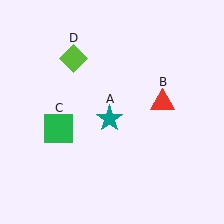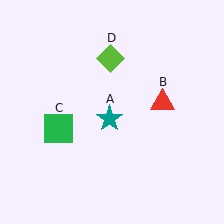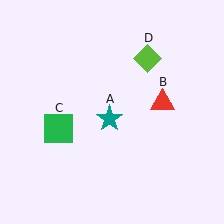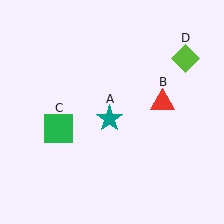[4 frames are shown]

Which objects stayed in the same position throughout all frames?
Teal star (object A) and red triangle (object B) and green square (object C) remained stationary.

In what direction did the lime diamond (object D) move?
The lime diamond (object D) moved right.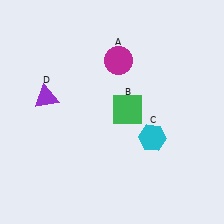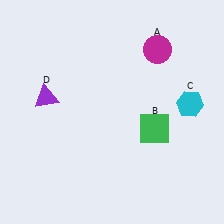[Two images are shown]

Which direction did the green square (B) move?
The green square (B) moved right.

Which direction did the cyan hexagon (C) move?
The cyan hexagon (C) moved right.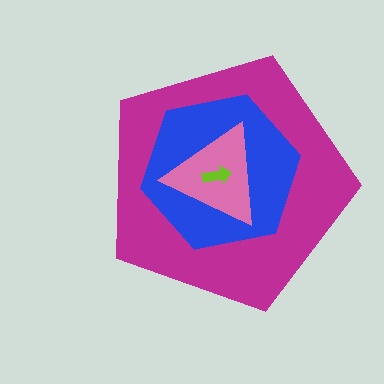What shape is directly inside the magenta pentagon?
The blue hexagon.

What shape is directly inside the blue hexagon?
The pink triangle.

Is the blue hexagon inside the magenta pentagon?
Yes.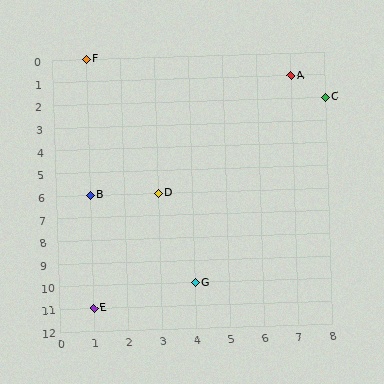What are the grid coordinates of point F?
Point F is at grid coordinates (1, 0).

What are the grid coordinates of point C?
Point C is at grid coordinates (8, 2).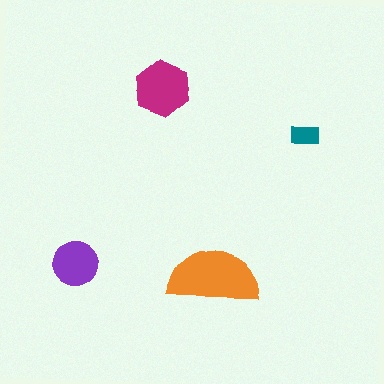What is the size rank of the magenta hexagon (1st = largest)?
2nd.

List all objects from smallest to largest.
The teal rectangle, the purple circle, the magenta hexagon, the orange semicircle.